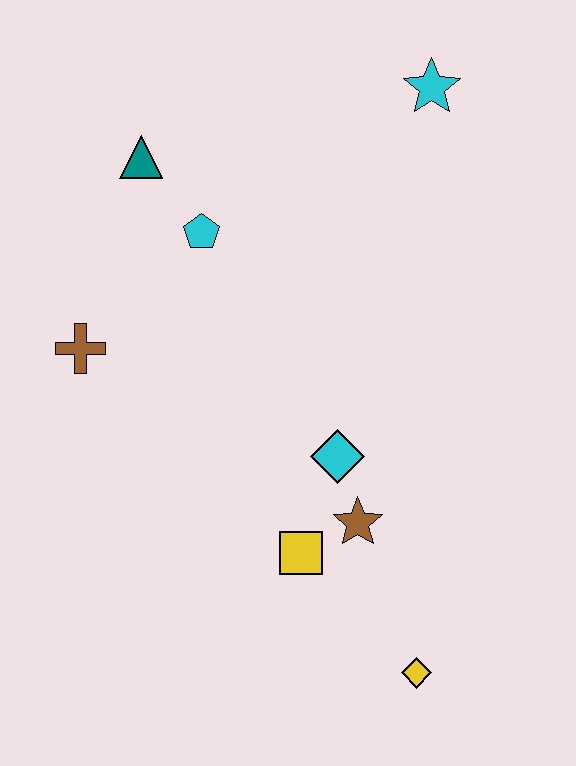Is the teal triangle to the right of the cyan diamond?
No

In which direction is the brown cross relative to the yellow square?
The brown cross is to the left of the yellow square.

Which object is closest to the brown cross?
The cyan pentagon is closest to the brown cross.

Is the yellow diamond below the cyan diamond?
Yes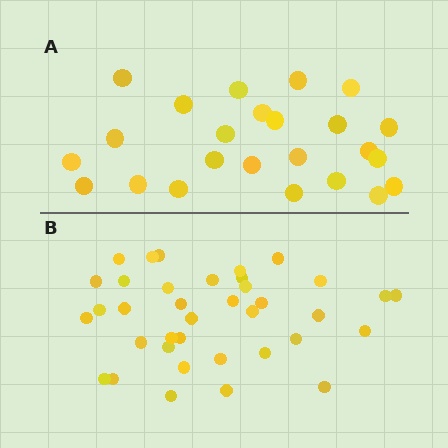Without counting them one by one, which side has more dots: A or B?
Region B (the bottom region) has more dots.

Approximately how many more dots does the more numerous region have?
Region B has approximately 15 more dots than region A.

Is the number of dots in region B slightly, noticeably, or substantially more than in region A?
Region B has substantially more. The ratio is roughly 1.5 to 1.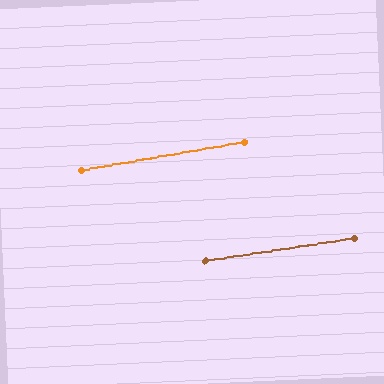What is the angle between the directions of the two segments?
Approximately 1 degree.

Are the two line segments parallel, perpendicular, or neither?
Parallel — their directions differ by only 1.4°.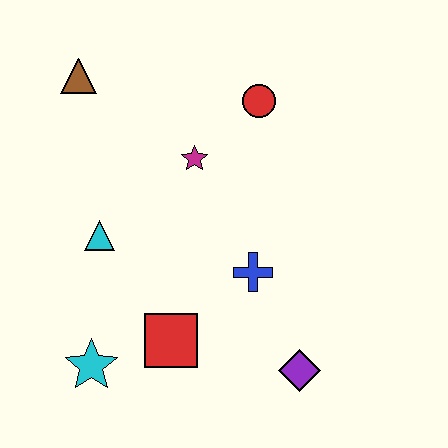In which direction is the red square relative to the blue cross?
The red square is to the left of the blue cross.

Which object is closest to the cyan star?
The red square is closest to the cyan star.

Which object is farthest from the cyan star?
The red circle is farthest from the cyan star.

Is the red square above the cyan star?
Yes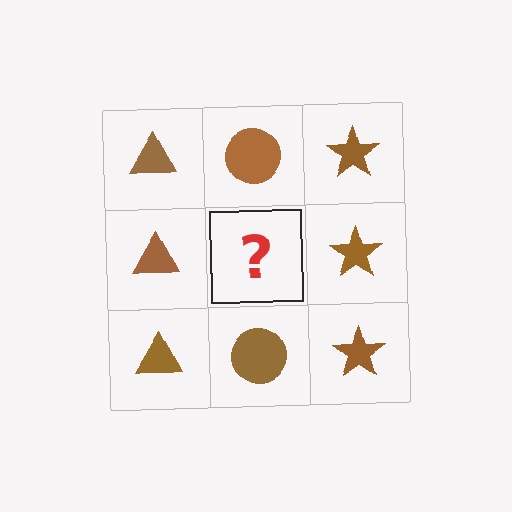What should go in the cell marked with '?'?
The missing cell should contain a brown circle.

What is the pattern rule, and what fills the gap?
The rule is that each column has a consistent shape. The gap should be filled with a brown circle.